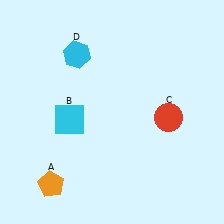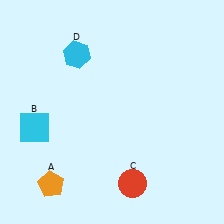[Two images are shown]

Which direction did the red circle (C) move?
The red circle (C) moved down.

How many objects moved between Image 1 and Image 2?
2 objects moved between the two images.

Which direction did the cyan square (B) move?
The cyan square (B) moved left.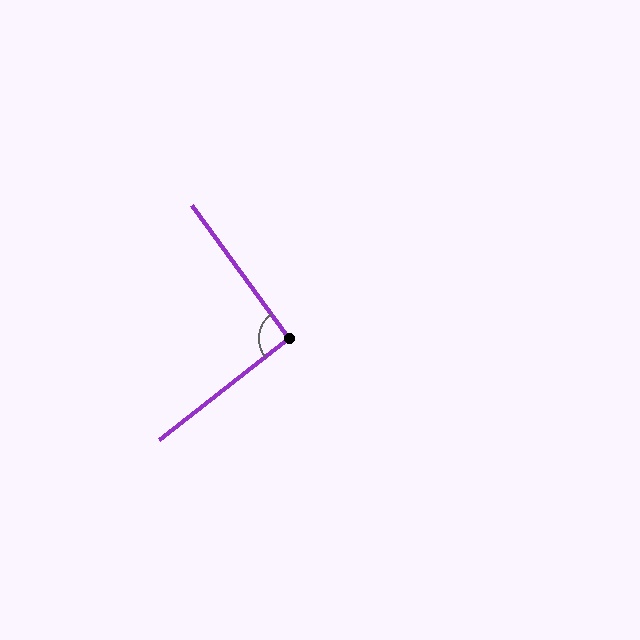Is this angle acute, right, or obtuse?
It is approximately a right angle.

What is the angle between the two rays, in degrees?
Approximately 92 degrees.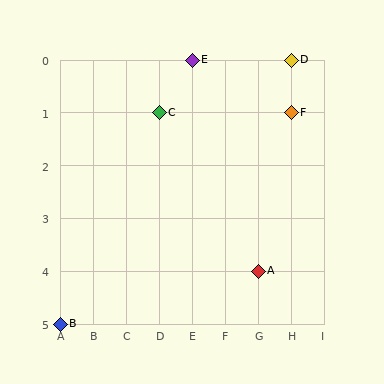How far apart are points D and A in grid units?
Points D and A are 1 column and 4 rows apart (about 4.1 grid units diagonally).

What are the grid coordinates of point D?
Point D is at grid coordinates (H, 0).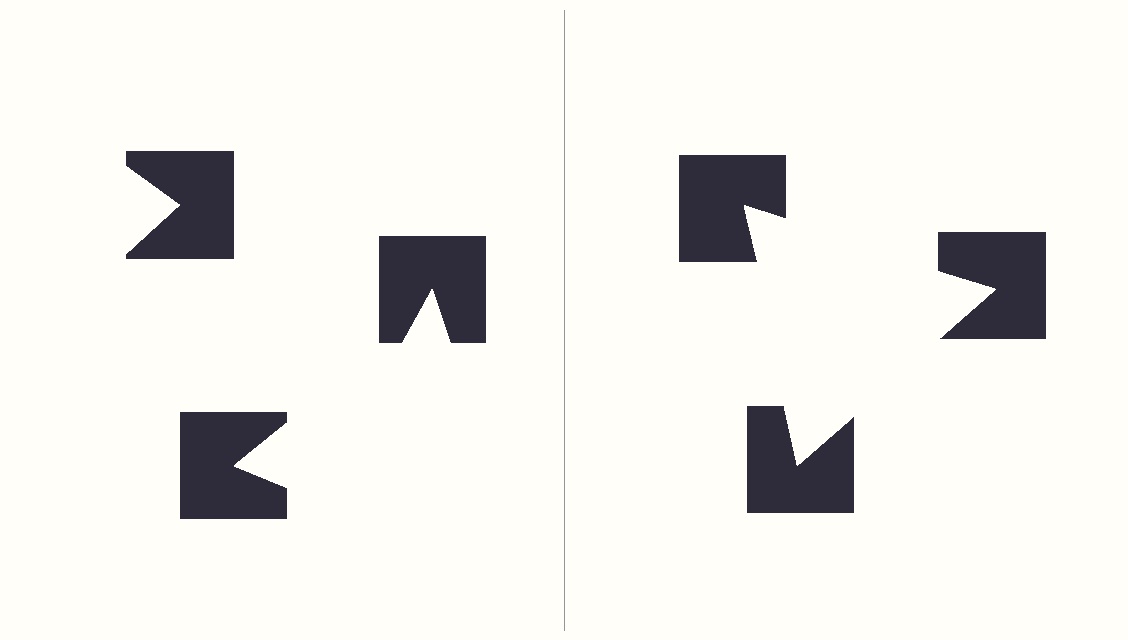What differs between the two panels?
The notched squares are positioned identically on both sides; only the wedge orientations differ. On the right they align to a triangle; on the left they are misaligned.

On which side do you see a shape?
An illusory triangle appears on the right side. On the left side the wedge cuts are rotated, so no coherent shape forms.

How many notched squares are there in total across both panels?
6 — 3 on each side.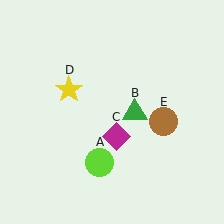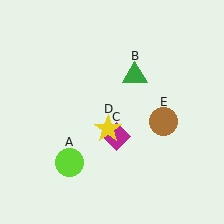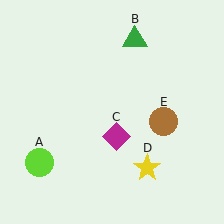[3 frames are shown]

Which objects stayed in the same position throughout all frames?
Magenta diamond (object C) and brown circle (object E) remained stationary.